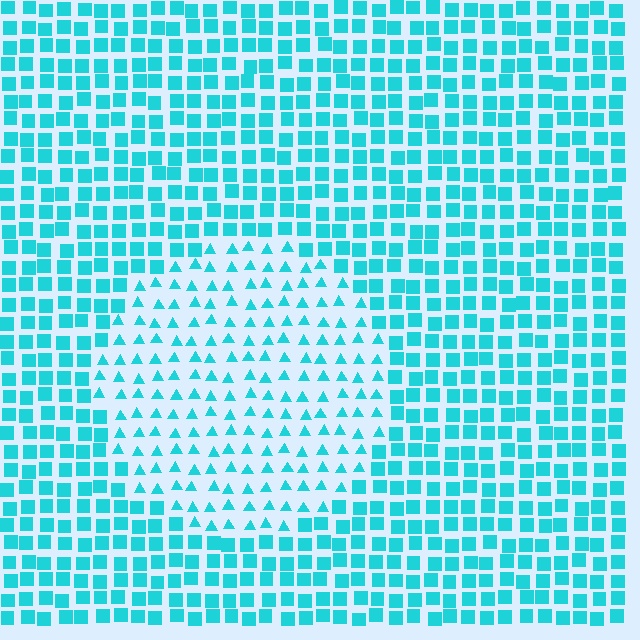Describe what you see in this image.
The image is filled with small cyan elements arranged in a uniform grid. A circle-shaped region contains triangles, while the surrounding area contains squares. The boundary is defined purely by the change in element shape.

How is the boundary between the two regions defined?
The boundary is defined by a change in element shape: triangles inside vs. squares outside. All elements share the same color and spacing.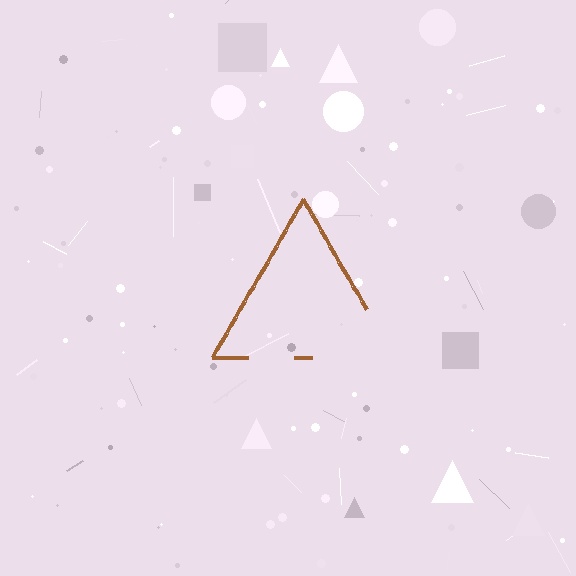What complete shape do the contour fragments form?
The contour fragments form a triangle.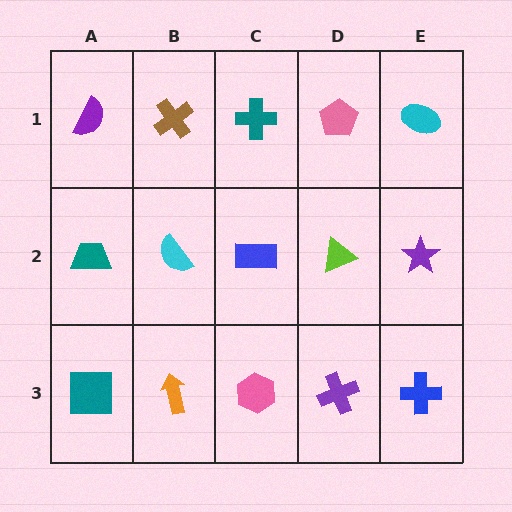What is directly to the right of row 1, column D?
A cyan ellipse.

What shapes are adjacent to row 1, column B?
A cyan semicircle (row 2, column B), a purple semicircle (row 1, column A), a teal cross (row 1, column C).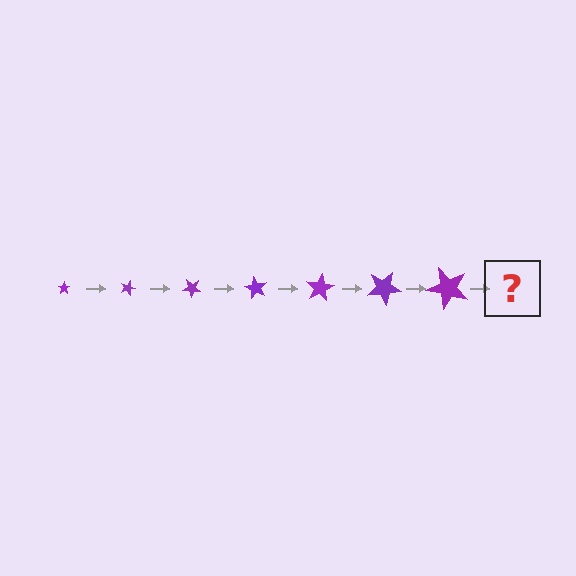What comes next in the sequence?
The next element should be a star, larger than the previous one and rotated 140 degrees from the start.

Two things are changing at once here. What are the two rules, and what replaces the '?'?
The two rules are that the star grows larger each step and it rotates 20 degrees each step. The '?' should be a star, larger than the previous one and rotated 140 degrees from the start.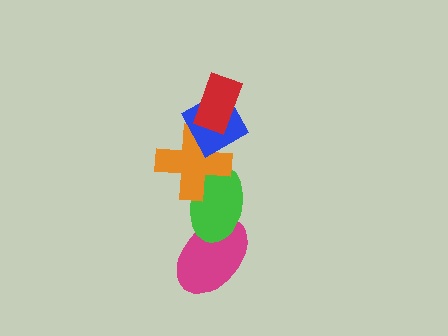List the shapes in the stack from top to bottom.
From top to bottom: the red rectangle, the blue diamond, the orange cross, the green ellipse, the magenta ellipse.